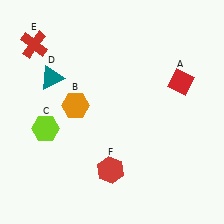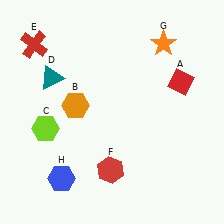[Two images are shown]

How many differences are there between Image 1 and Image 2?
There are 2 differences between the two images.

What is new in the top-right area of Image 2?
An orange star (G) was added in the top-right area of Image 2.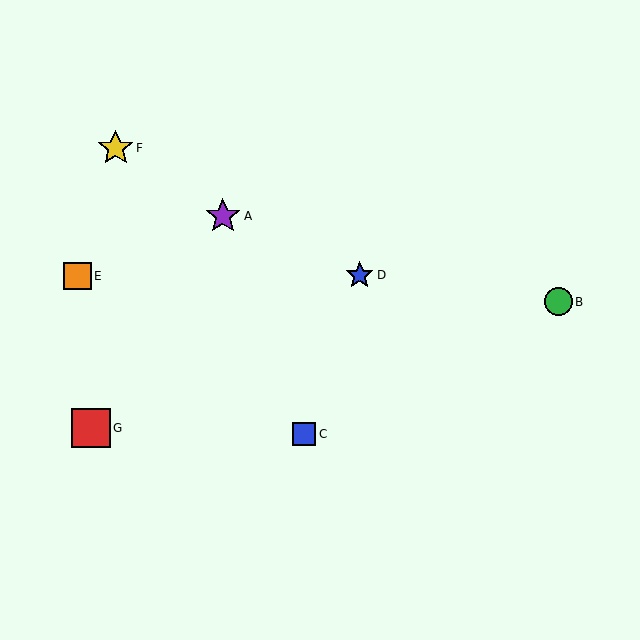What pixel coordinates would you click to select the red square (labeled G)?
Click at (91, 428) to select the red square G.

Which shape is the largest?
The red square (labeled G) is the largest.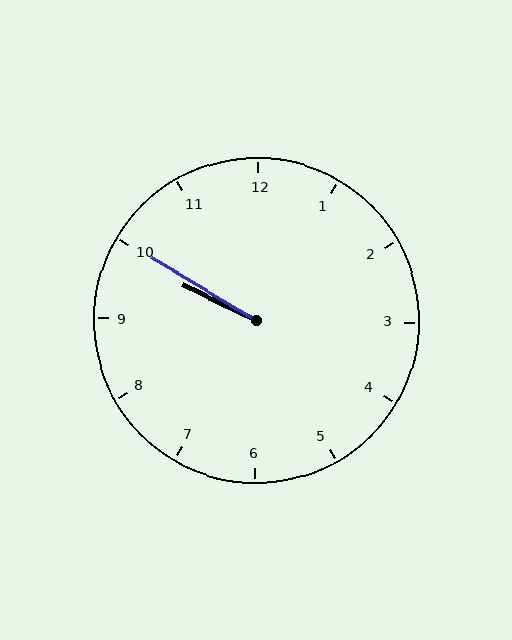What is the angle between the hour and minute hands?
Approximately 5 degrees.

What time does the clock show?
9:50.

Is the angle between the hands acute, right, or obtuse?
It is acute.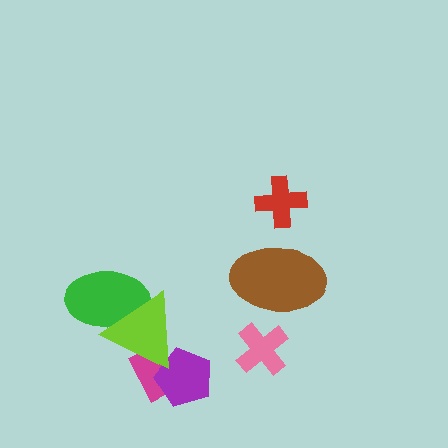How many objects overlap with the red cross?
0 objects overlap with the red cross.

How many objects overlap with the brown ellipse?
0 objects overlap with the brown ellipse.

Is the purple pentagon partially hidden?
Yes, it is partially covered by another shape.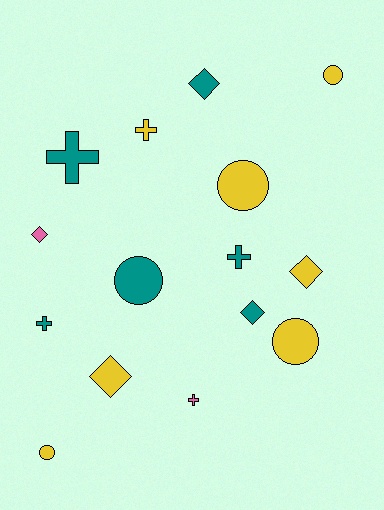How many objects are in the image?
There are 15 objects.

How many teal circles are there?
There is 1 teal circle.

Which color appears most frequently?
Yellow, with 7 objects.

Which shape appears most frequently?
Diamond, with 5 objects.